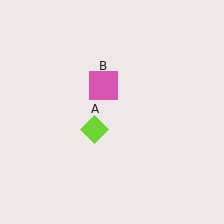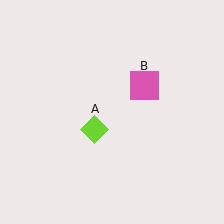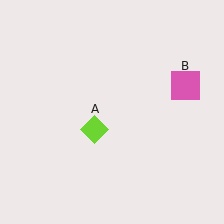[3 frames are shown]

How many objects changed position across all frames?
1 object changed position: pink square (object B).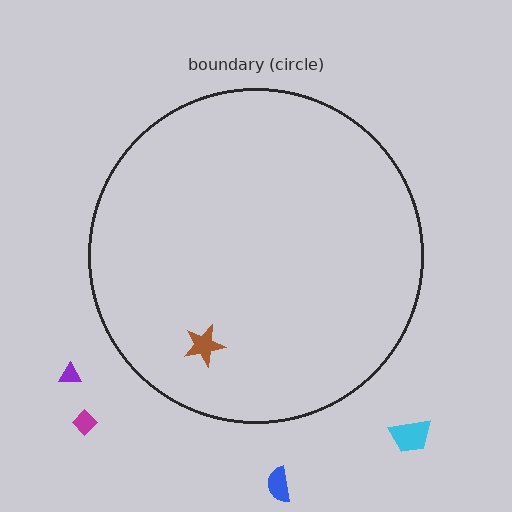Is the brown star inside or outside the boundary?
Inside.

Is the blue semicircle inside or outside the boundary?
Outside.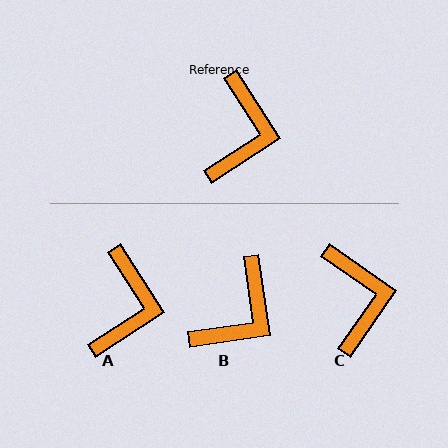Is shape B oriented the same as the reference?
No, it is off by about 24 degrees.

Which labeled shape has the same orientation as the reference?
A.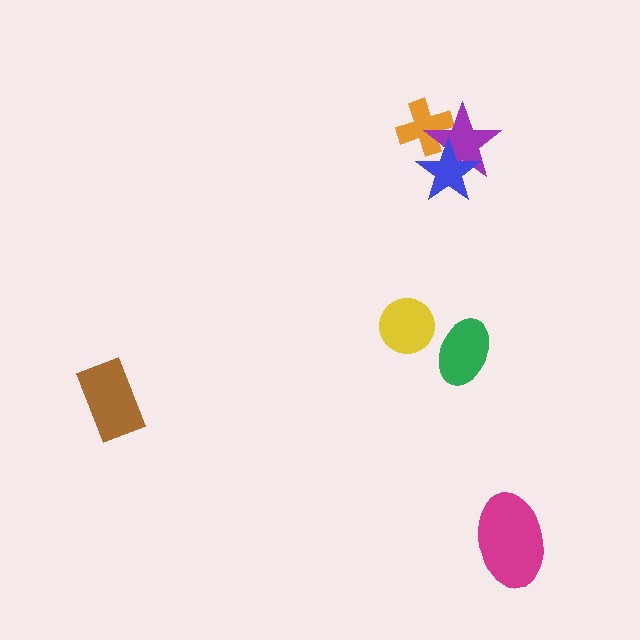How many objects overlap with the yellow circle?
0 objects overlap with the yellow circle.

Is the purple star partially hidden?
Yes, it is partially covered by another shape.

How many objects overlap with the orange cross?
2 objects overlap with the orange cross.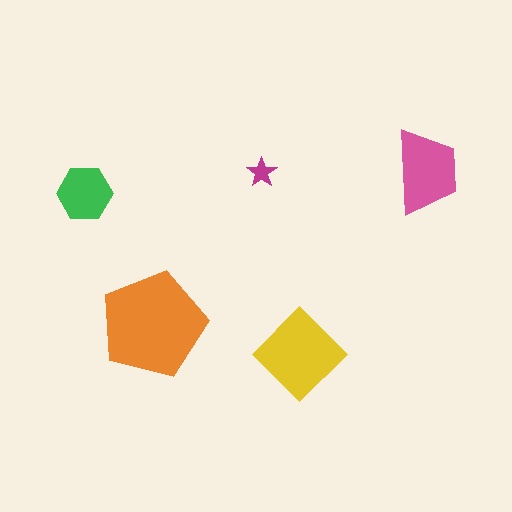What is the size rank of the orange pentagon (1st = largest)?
1st.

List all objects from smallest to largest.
The magenta star, the green hexagon, the pink trapezoid, the yellow diamond, the orange pentagon.